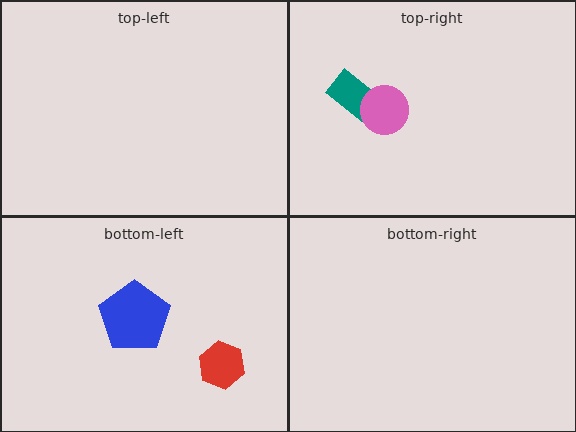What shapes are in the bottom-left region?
The blue pentagon, the red hexagon.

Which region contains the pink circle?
The top-right region.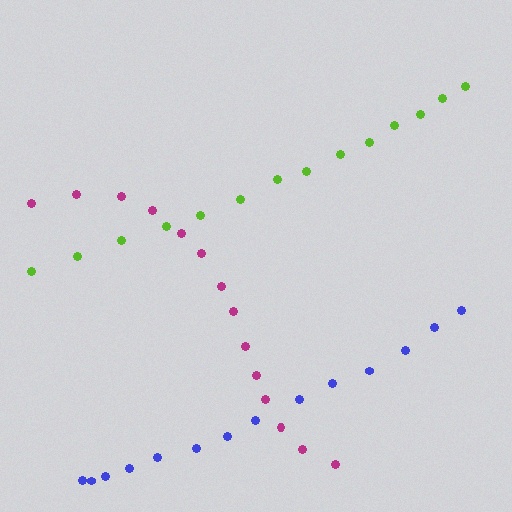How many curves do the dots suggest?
There are 3 distinct paths.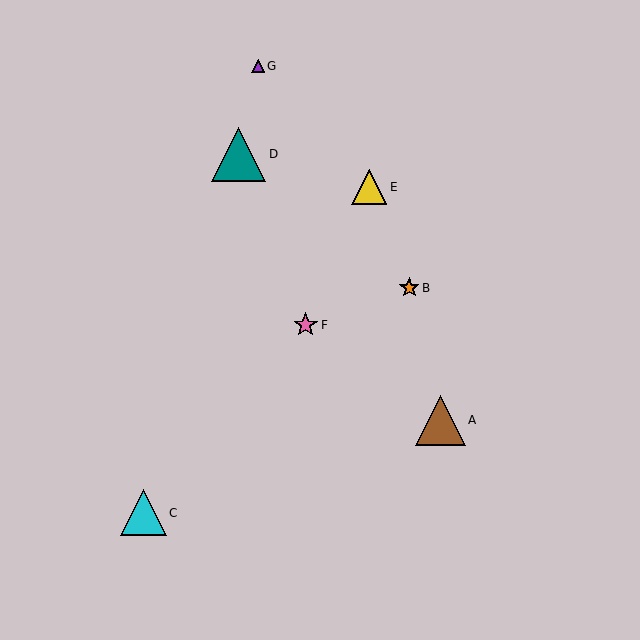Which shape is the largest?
The teal triangle (labeled D) is the largest.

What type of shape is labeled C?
Shape C is a cyan triangle.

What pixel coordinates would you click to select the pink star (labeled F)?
Click at (306, 325) to select the pink star F.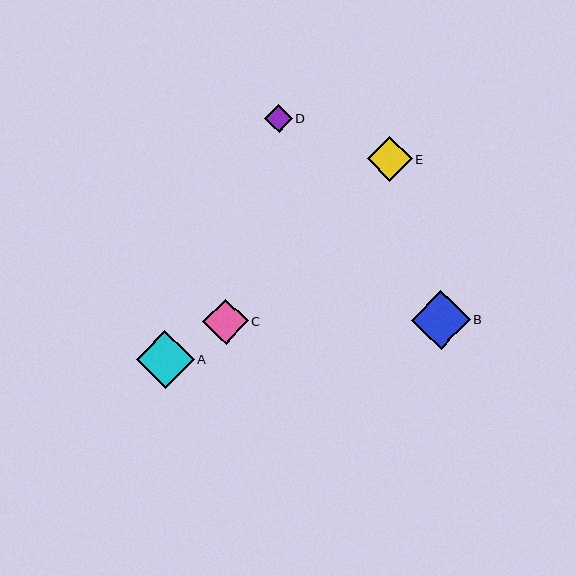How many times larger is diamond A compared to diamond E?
Diamond A is approximately 1.3 times the size of diamond E.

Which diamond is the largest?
Diamond B is the largest with a size of approximately 59 pixels.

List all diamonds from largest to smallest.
From largest to smallest: B, A, C, E, D.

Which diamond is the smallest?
Diamond D is the smallest with a size of approximately 27 pixels.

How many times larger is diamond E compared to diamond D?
Diamond E is approximately 1.6 times the size of diamond D.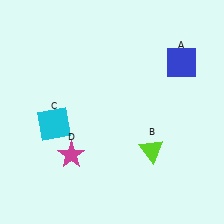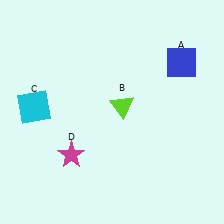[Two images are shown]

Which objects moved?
The objects that moved are: the lime triangle (B), the cyan square (C).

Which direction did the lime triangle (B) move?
The lime triangle (B) moved up.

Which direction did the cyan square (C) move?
The cyan square (C) moved left.